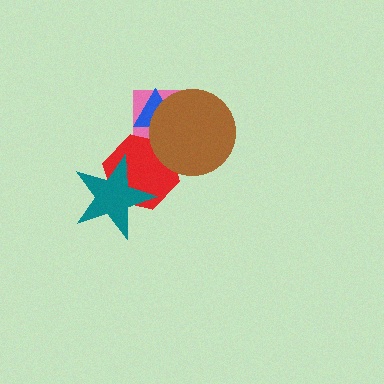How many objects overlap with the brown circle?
3 objects overlap with the brown circle.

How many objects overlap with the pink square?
3 objects overlap with the pink square.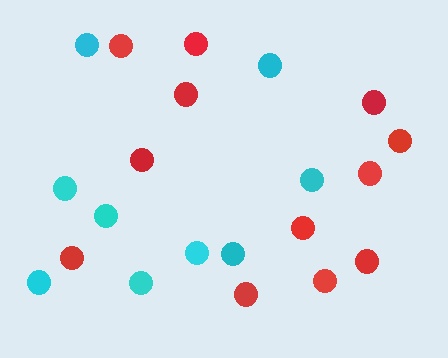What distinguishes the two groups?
There are 2 groups: one group of cyan circles (9) and one group of red circles (12).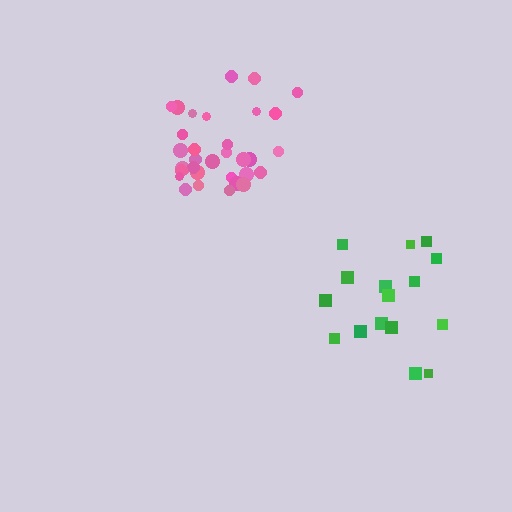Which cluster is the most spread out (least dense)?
Green.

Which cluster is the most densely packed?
Pink.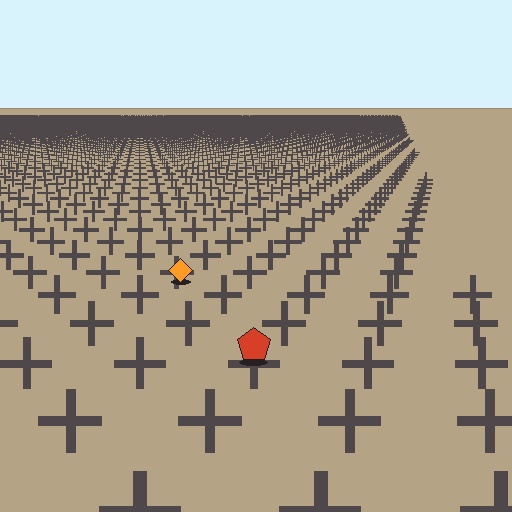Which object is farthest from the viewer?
The orange diamond is farthest from the viewer. It appears smaller and the ground texture around it is denser.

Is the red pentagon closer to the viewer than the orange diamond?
Yes. The red pentagon is closer — you can tell from the texture gradient: the ground texture is coarser near it.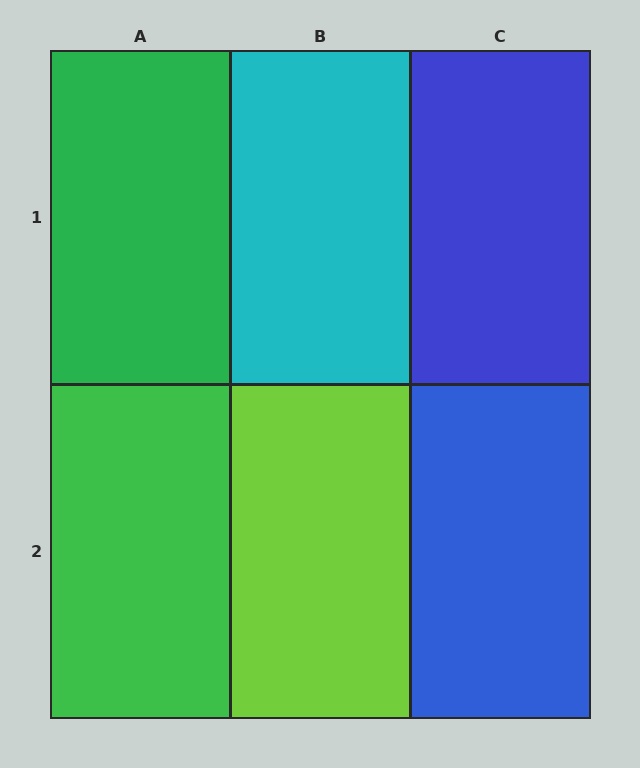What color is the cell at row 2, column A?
Green.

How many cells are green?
2 cells are green.